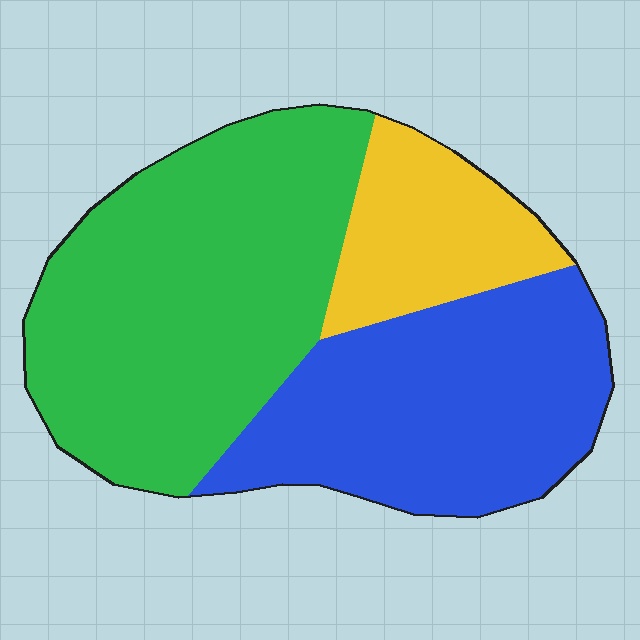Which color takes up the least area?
Yellow, at roughly 15%.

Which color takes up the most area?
Green, at roughly 50%.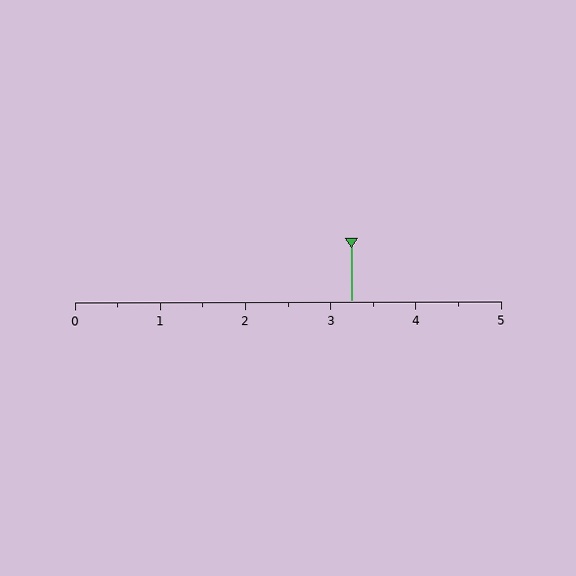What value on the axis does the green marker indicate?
The marker indicates approximately 3.2.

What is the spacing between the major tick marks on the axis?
The major ticks are spaced 1 apart.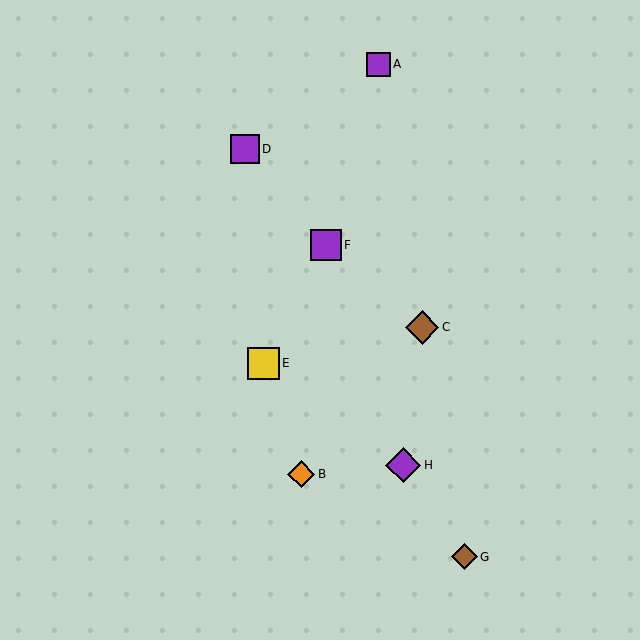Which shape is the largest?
The purple diamond (labeled H) is the largest.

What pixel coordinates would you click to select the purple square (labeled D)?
Click at (245, 149) to select the purple square D.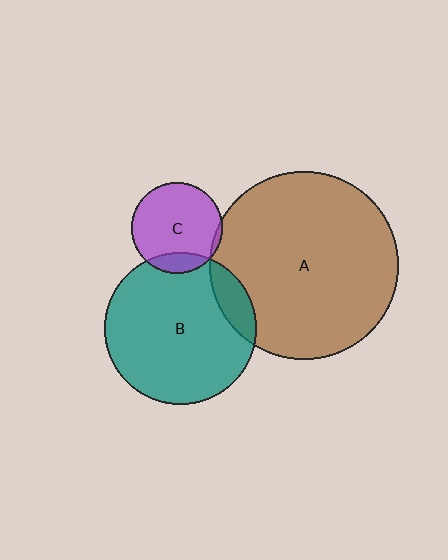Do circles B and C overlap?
Yes.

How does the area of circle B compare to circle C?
Approximately 2.8 times.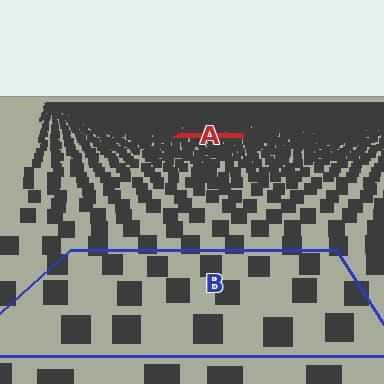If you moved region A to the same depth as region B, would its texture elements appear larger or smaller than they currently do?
They would appear larger. At a closer depth, the same texture elements are projected at a bigger on-screen size.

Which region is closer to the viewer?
Region B is closer. The texture elements there are larger and more spread out.